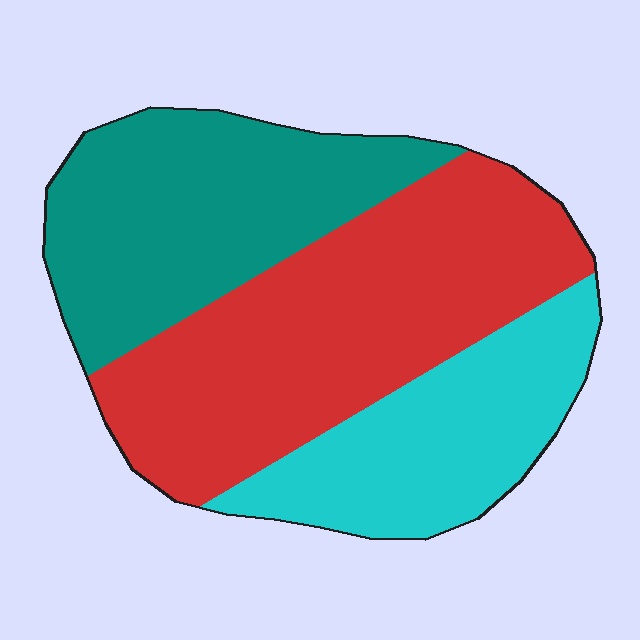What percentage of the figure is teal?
Teal covers 32% of the figure.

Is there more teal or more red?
Red.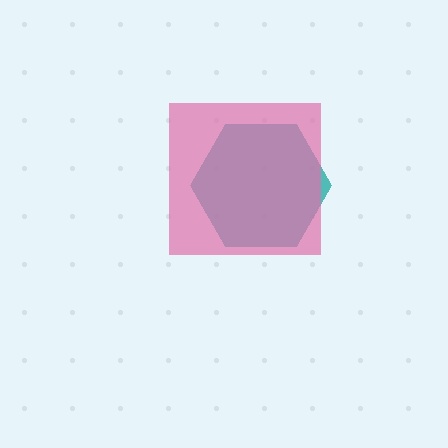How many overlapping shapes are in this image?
There are 2 overlapping shapes in the image.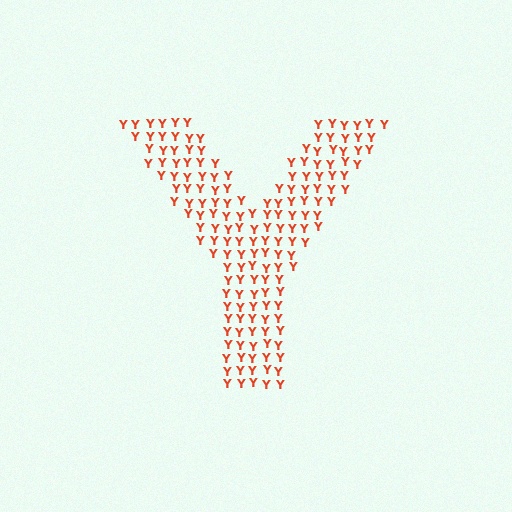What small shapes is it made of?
It is made of small letter Y's.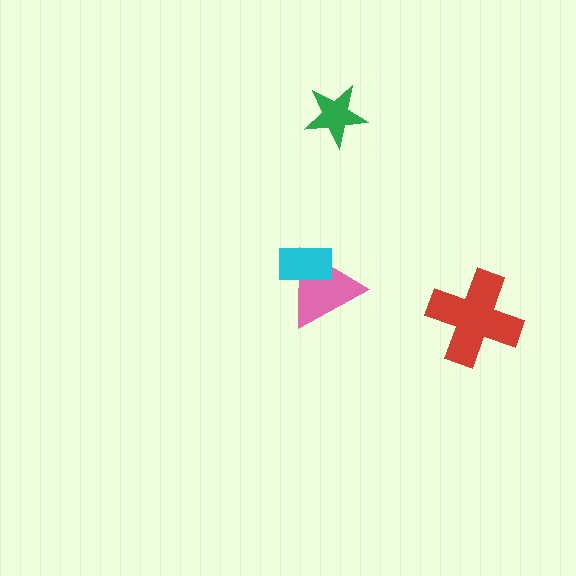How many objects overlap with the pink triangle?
1 object overlaps with the pink triangle.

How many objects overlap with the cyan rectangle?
1 object overlaps with the cyan rectangle.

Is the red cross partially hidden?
No, no other shape covers it.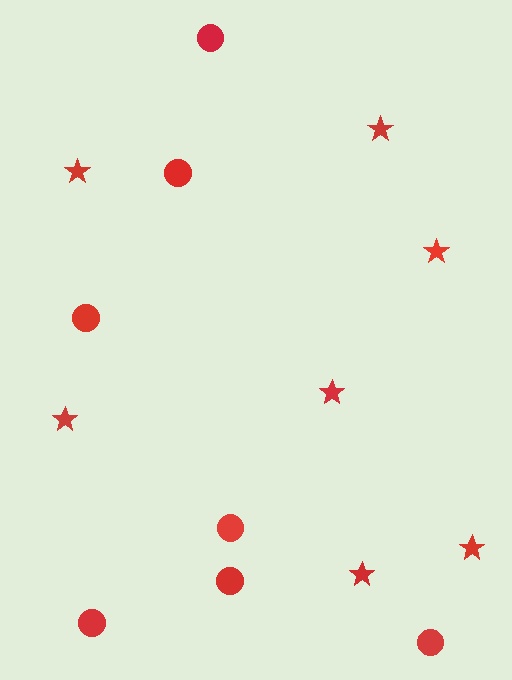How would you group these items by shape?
There are 2 groups: one group of circles (7) and one group of stars (7).